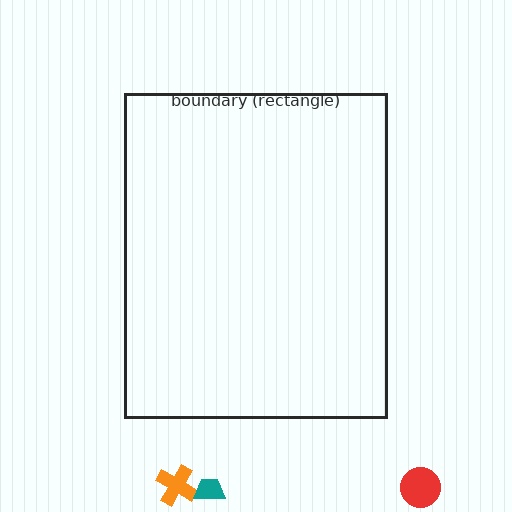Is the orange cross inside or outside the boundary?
Outside.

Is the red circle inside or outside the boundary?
Outside.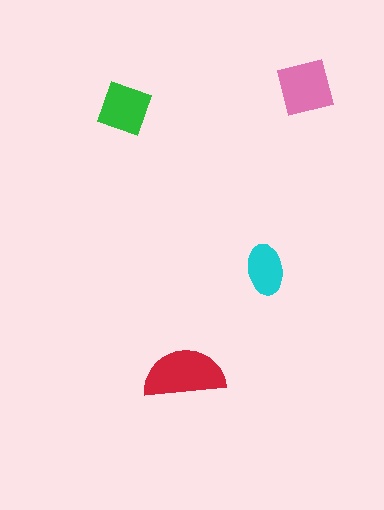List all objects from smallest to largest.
The cyan ellipse, the green square, the pink square, the red semicircle.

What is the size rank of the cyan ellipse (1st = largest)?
4th.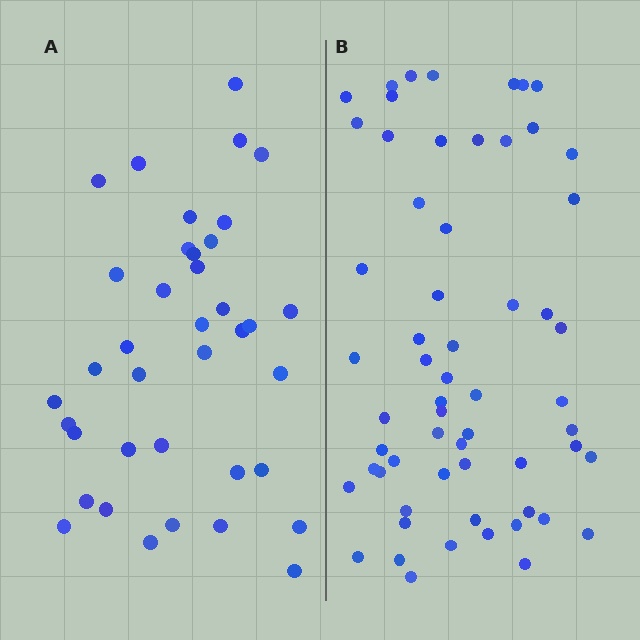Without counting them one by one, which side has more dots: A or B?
Region B (the right region) has more dots.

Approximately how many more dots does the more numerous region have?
Region B has approximately 20 more dots than region A.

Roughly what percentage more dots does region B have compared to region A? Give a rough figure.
About 60% more.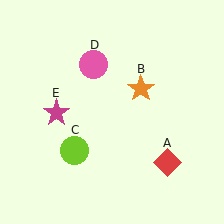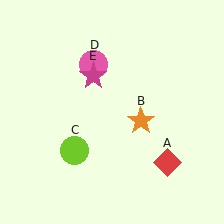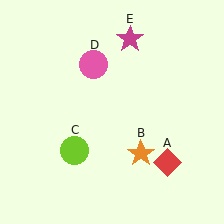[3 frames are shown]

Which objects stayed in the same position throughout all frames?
Red diamond (object A) and lime circle (object C) and pink circle (object D) remained stationary.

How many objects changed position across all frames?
2 objects changed position: orange star (object B), magenta star (object E).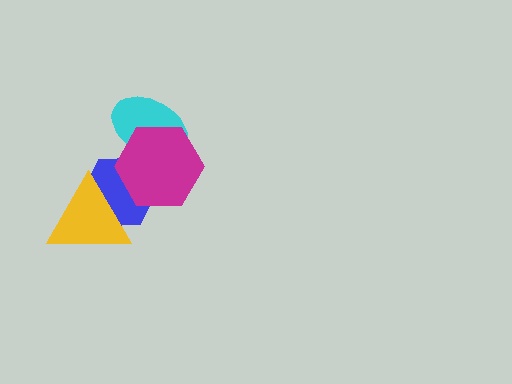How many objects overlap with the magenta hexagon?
2 objects overlap with the magenta hexagon.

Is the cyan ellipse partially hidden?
Yes, it is partially covered by another shape.